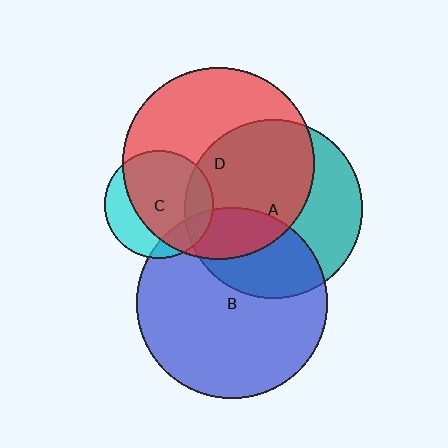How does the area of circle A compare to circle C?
Approximately 2.7 times.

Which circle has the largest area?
Circle D (red).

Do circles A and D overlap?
Yes.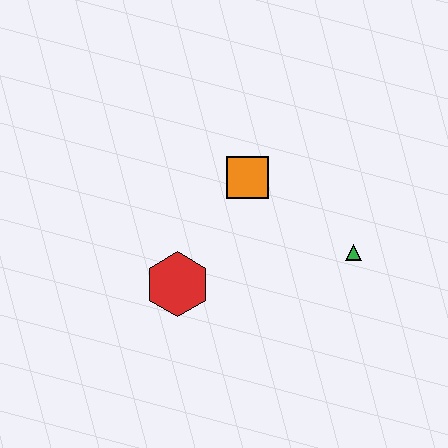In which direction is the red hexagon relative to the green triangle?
The red hexagon is to the left of the green triangle.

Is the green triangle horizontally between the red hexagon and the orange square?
No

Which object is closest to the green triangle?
The orange square is closest to the green triangle.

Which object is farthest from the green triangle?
The red hexagon is farthest from the green triangle.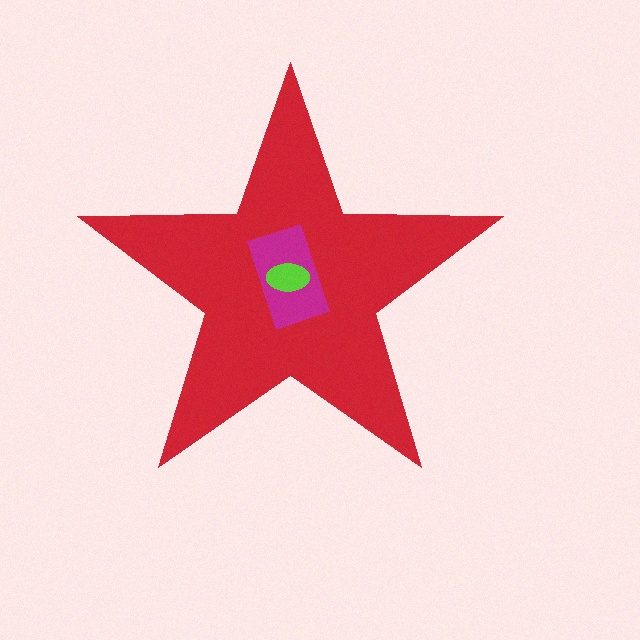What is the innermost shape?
The lime ellipse.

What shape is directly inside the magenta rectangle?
The lime ellipse.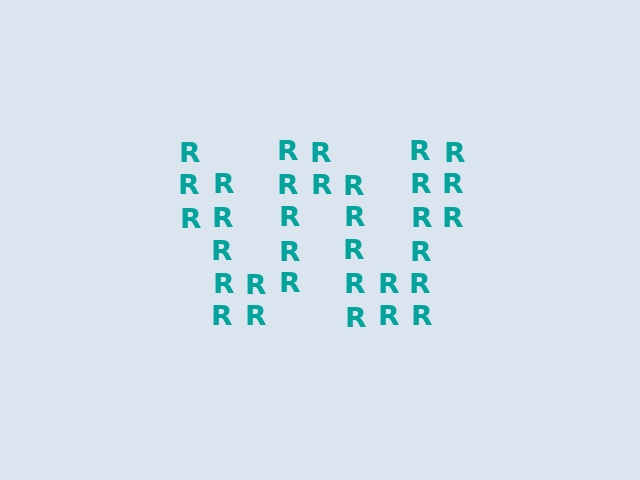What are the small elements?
The small elements are letter R's.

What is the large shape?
The large shape is the letter W.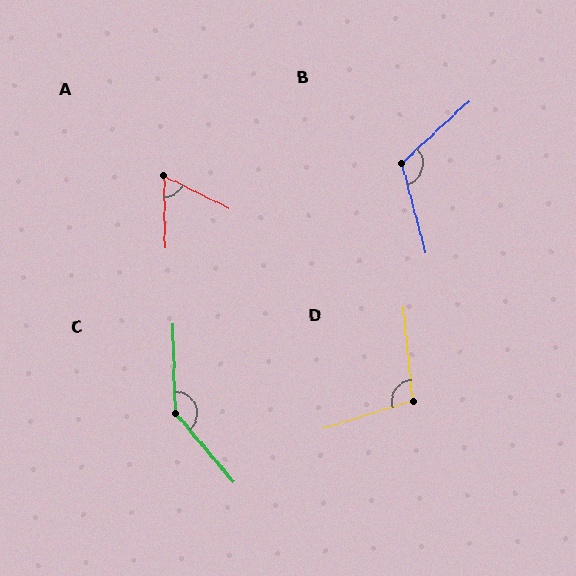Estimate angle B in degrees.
Approximately 118 degrees.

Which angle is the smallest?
A, at approximately 63 degrees.